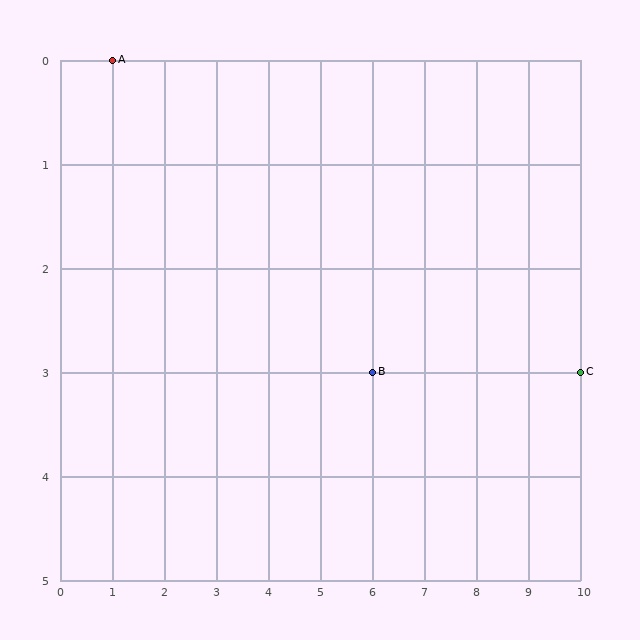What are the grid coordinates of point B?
Point B is at grid coordinates (6, 3).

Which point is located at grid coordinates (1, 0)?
Point A is at (1, 0).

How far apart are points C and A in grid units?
Points C and A are 9 columns and 3 rows apart (about 9.5 grid units diagonally).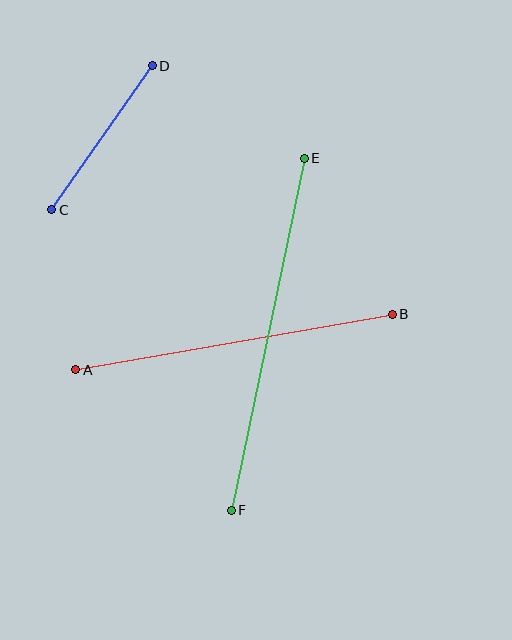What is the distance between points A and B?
The distance is approximately 321 pixels.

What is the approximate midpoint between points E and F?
The midpoint is at approximately (268, 334) pixels.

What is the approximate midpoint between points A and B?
The midpoint is at approximately (234, 342) pixels.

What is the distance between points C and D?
The distance is approximately 176 pixels.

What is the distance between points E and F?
The distance is approximately 359 pixels.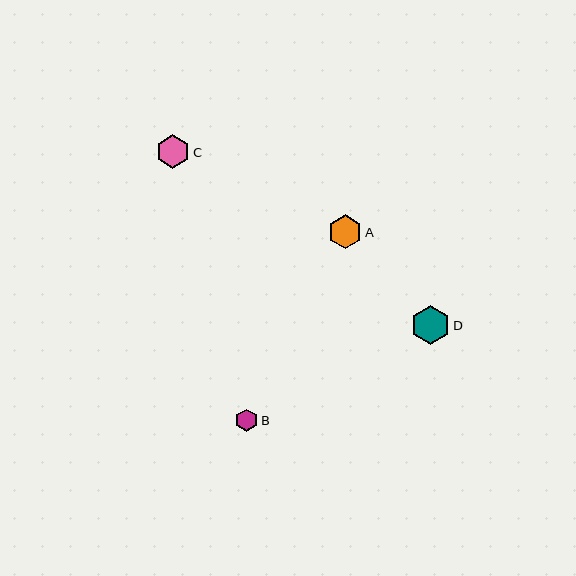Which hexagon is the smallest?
Hexagon B is the smallest with a size of approximately 22 pixels.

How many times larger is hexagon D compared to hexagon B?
Hexagon D is approximately 1.8 times the size of hexagon B.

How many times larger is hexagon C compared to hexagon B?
Hexagon C is approximately 1.5 times the size of hexagon B.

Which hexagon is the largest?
Hexagon D is the largest with a size of approximately 39 pixels.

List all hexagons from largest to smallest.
From largest to smallest: D, A, C, B.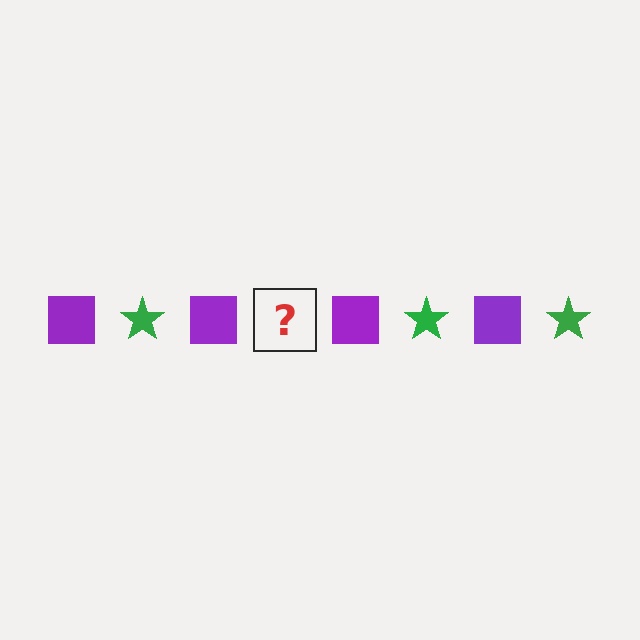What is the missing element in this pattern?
The missing element is a green star.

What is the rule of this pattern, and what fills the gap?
The rule is that the pattern alternates between purple square and green star. The gap should be filled with a green star.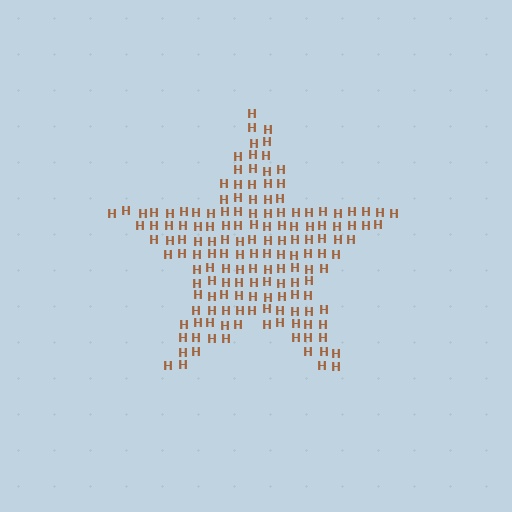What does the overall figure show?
The overall figure shows a star.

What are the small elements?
The small elements are letter H's.